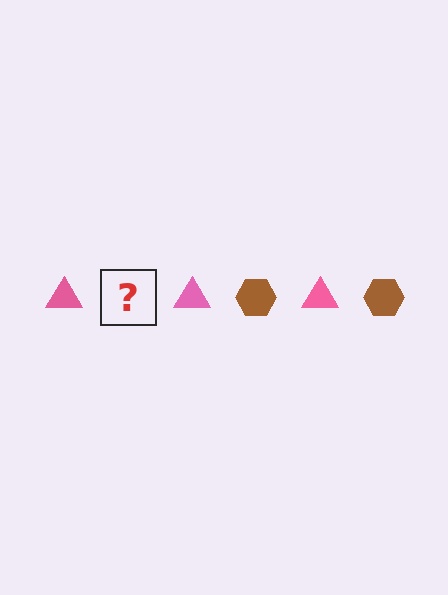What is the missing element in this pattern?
The missing element is a brown hexagon.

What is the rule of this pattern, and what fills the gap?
The rule is that the pattern alternates between pink triangle and brown hexagon. The gap should be filled with a brown hexagon.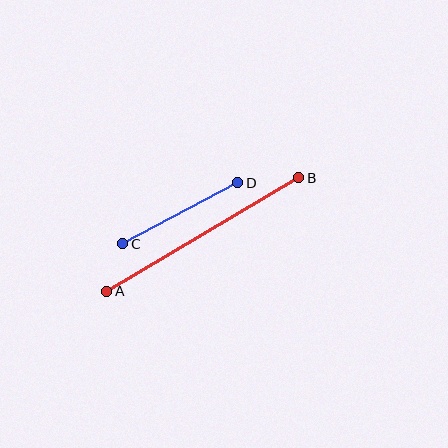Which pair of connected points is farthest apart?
Points A and B are farthest apart.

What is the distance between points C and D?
The distance is approximately 130 pixels.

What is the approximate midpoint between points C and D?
The midpoint is at approximately (180, 213) pixels.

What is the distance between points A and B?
The distance is approximately 223 pixels.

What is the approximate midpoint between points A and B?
The midpoint is at approximately (203, 235) pixels.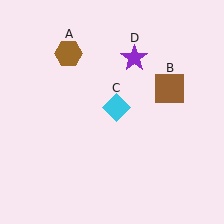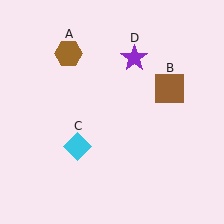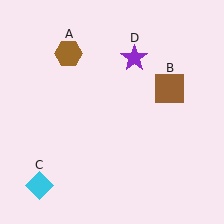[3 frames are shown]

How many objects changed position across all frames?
1 object changed position: cyan diamond (object C).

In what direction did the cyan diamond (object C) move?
The cyan diamond (object C) moved down and to the left.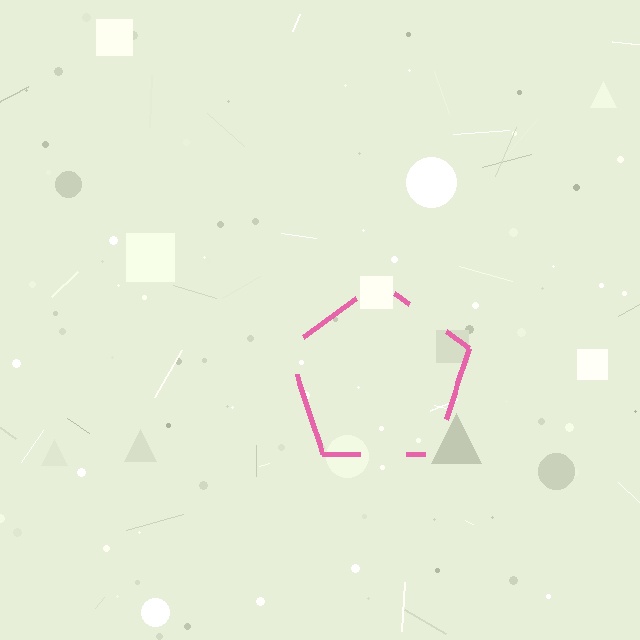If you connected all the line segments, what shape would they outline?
They would outline a pentagon.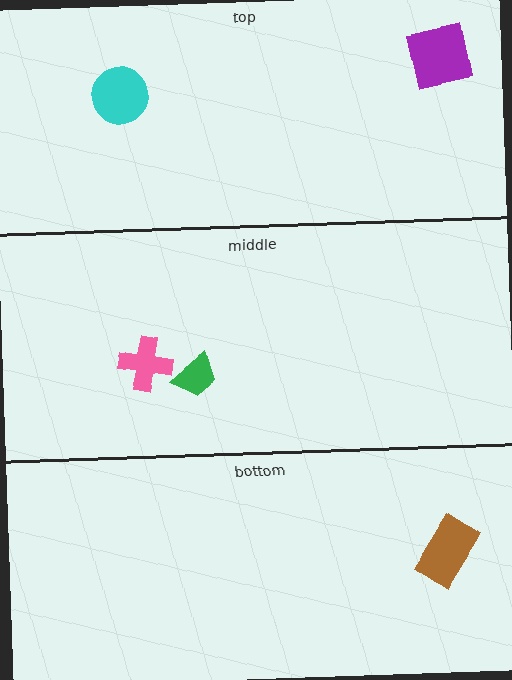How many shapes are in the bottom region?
1.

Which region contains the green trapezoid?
The middle region.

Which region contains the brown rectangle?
The bottom region.